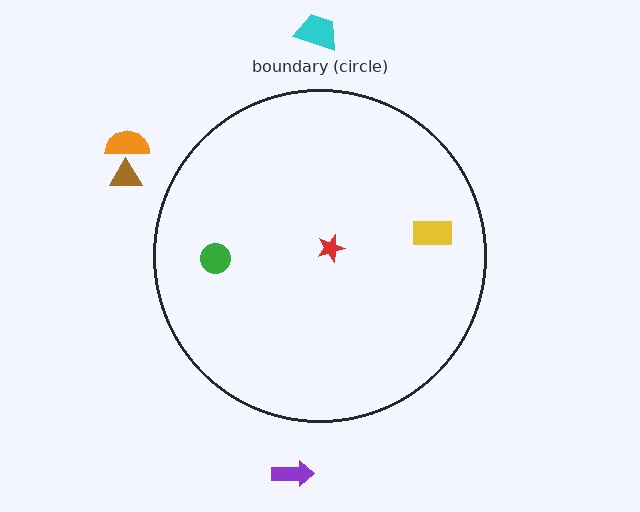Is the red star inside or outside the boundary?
Inside.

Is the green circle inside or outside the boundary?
Inside.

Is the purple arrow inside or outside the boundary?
Outside.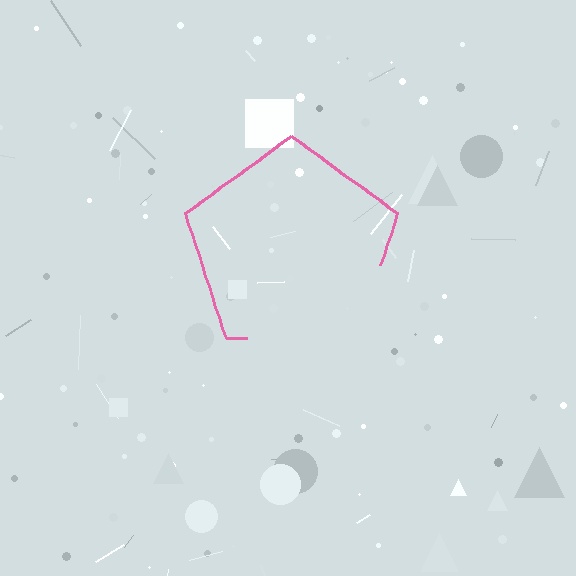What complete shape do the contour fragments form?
The contour fragments form a pentagon.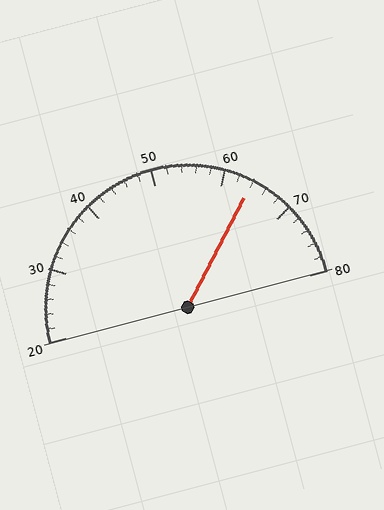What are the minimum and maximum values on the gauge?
The gauge ranges from 20 to 80.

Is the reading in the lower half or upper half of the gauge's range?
The reading is in the upper half of the range (20 to 80).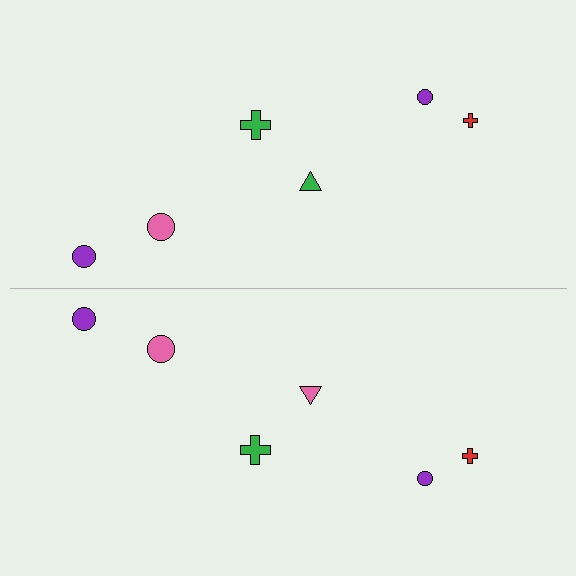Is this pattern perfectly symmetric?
No, the pattern is not perfectly symmetric. The pink triangle on the bottom side breaks the symmetry — its mirror counterpart is green.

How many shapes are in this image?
There are 12 shapes in this image.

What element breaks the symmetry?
The pink triangle on the bottom side breaks the symmetry — its mirror counterpart is green.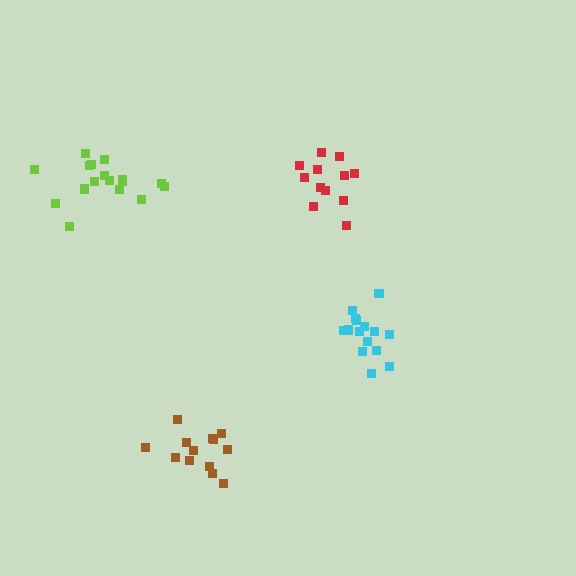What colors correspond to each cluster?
The clusters are colored: red, cyan, brown, lime.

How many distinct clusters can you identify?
There are 4 distinct clusters.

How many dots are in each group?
Group 1: 12 dots, Group 2: 16 dots, Group 3: 13 dots, Group 4: 17 dots (58 total).